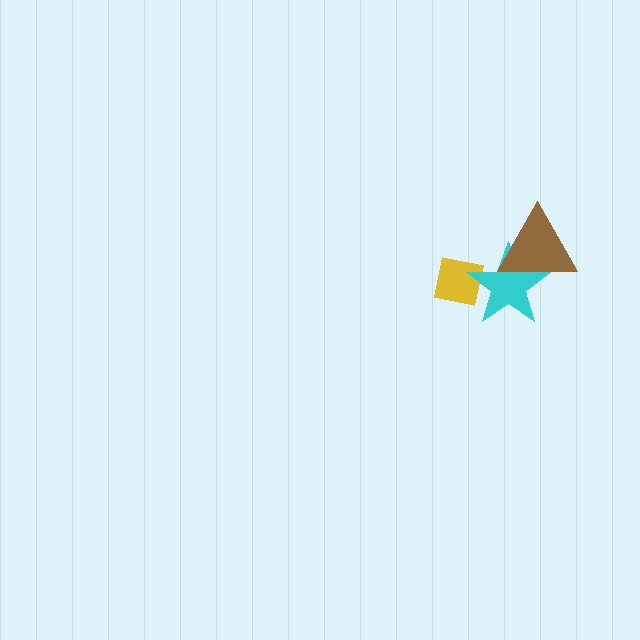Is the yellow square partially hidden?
Yes, it is partially covered by another shape.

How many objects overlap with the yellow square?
1 object overlaps with the yellow square.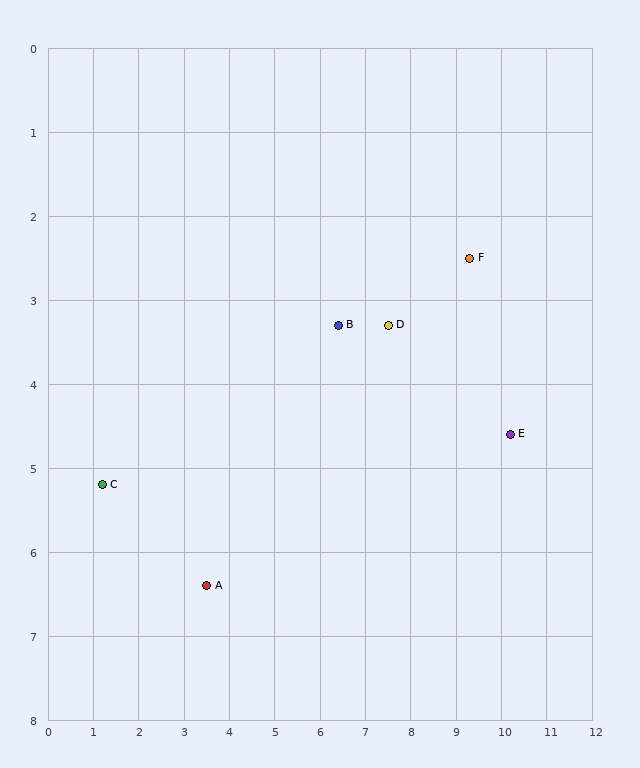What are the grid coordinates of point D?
Point D is at approximately (7.5, 3.3).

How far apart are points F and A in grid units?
Points F and A are about 7.0 grid units apart.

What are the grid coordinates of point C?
Point C is at approximately (1.2, 5.2).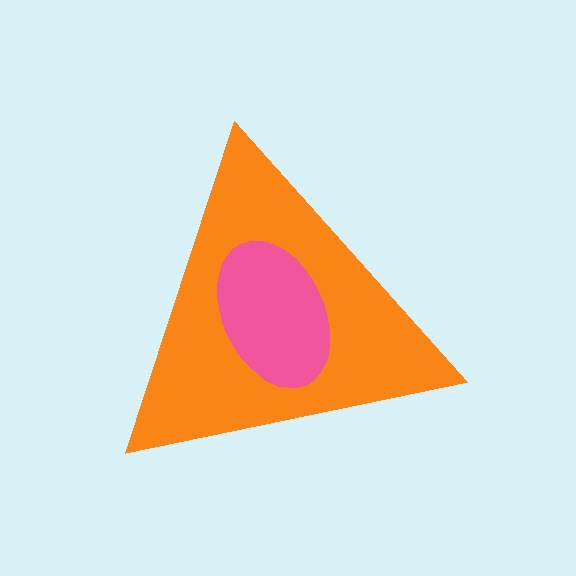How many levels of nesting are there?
2.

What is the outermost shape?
The orange triangle.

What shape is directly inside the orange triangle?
The pink ellipse.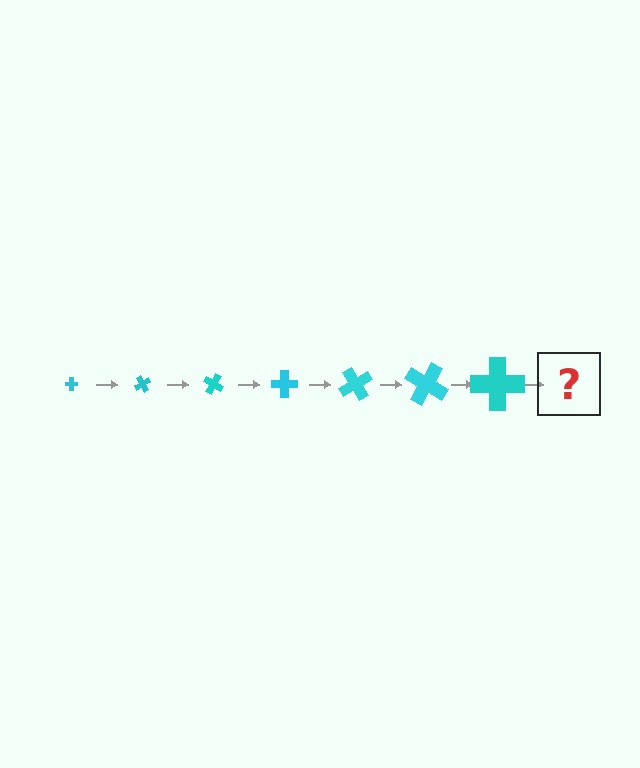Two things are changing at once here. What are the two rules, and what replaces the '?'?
The two rules are that the cross grows larger each step and it rotates 60 degrees each step. The '?' should be a cross, larger than the previous one and rotated 420 degrees from the start.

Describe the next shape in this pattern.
It should be a cross, larger than the previous one and rotated 420 degrees from the start.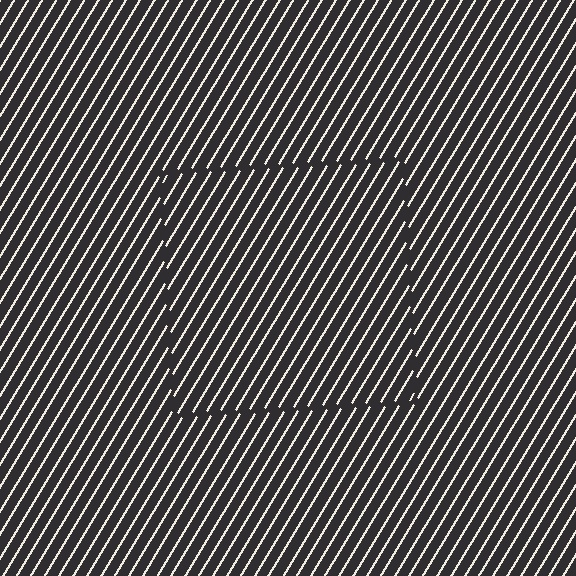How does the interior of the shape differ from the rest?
The interior of the shape contains the same grating, shifted by half a period — the contour is defined by the phase discontinuity where line-ends from the inner and outer gratings abut.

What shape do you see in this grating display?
An illusory square. The interior of the shape contains the same grating, shifted by half a period — the contour is defined by the phase discontinuity where line-ends from the inner and outer gratings abut.